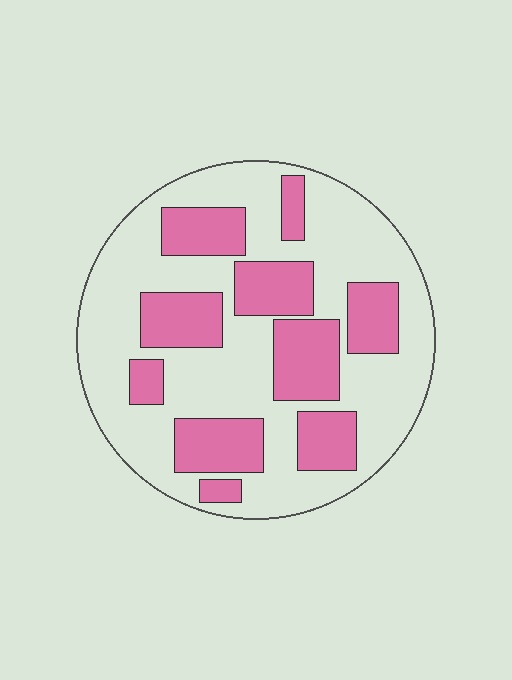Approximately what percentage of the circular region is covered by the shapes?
Approximately 35%.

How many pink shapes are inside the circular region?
10.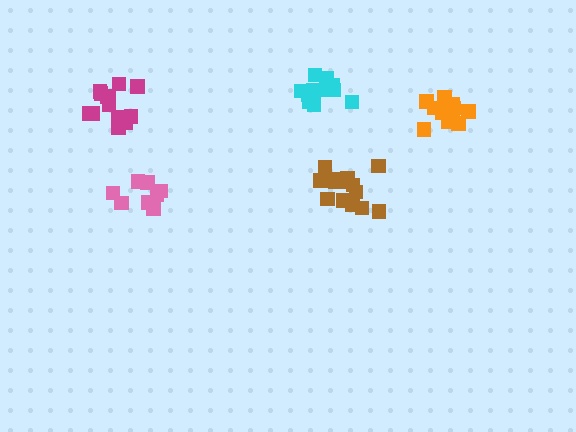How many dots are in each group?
Group 1: 9 dots, Group 2: 13 dots, Group 3: 15 dots, Group 4: 13 dots, Group 5: 12 dots (62 total).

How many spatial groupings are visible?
There are 5 spatial groupings.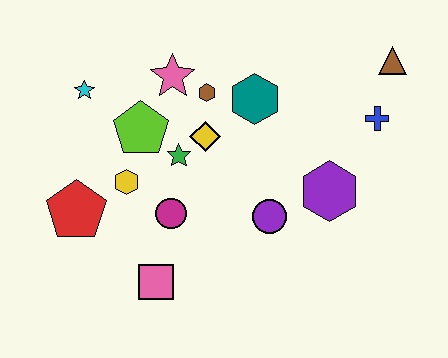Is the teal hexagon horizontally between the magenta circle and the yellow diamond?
No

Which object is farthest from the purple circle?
The cyan star is farthest from the purple circle.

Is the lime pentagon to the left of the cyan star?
No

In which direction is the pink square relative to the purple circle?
The pink square is to the left of the purple circle.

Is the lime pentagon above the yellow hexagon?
Yes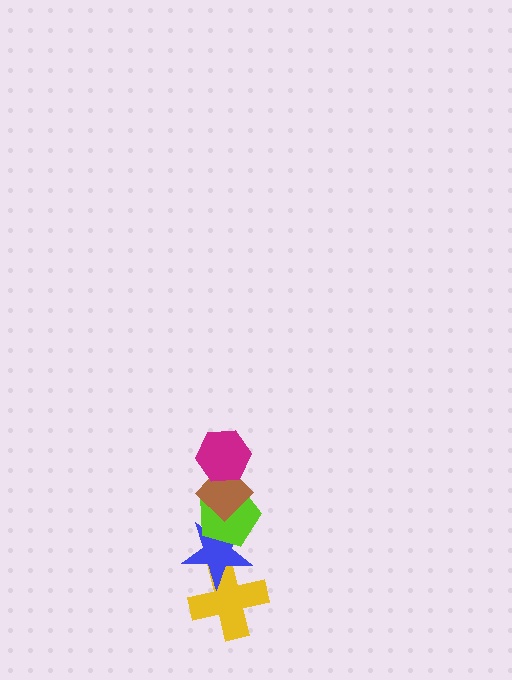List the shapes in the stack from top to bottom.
From top to bottom: the magenta hexagon, the brown diamond, the lime pentagon, the blue star, the yellow cross.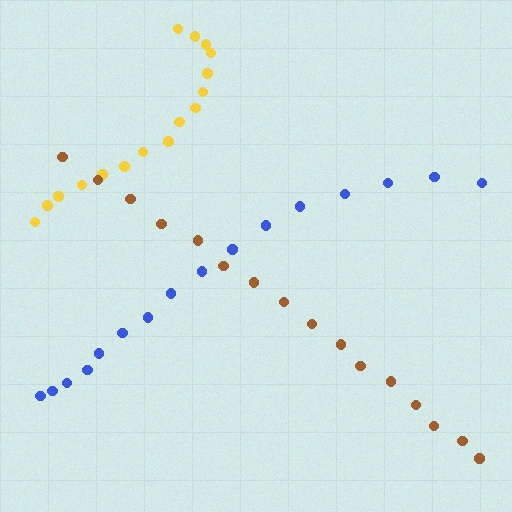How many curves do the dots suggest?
There are 3 distinct paths.